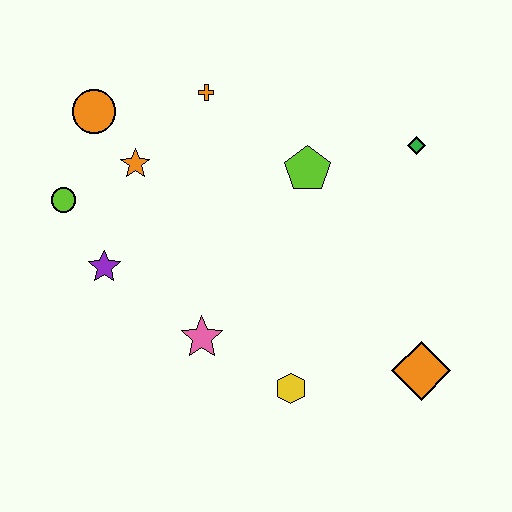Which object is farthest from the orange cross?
The orange diamond is farthest from the orange cross.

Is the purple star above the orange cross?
No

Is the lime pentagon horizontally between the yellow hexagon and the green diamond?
Yes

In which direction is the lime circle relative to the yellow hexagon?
The lime circle is to the left of the yellow hexagon.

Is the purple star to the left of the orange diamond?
Yes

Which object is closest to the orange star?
The orange circle is closest to the orange star.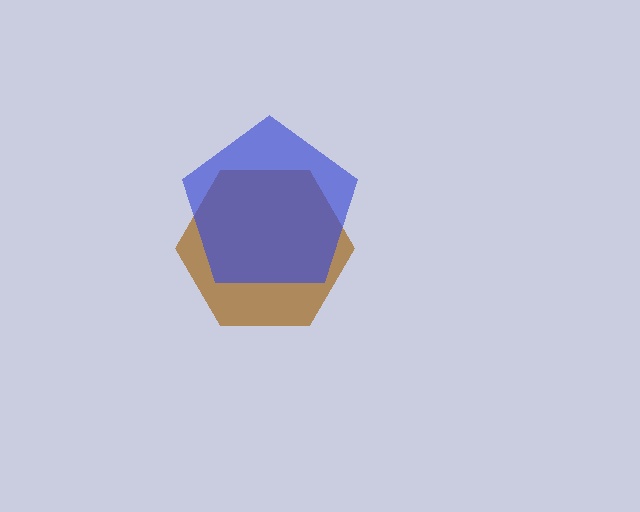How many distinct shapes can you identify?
There are 2 distinct shapes: a brown hexagon, a blue pentagon.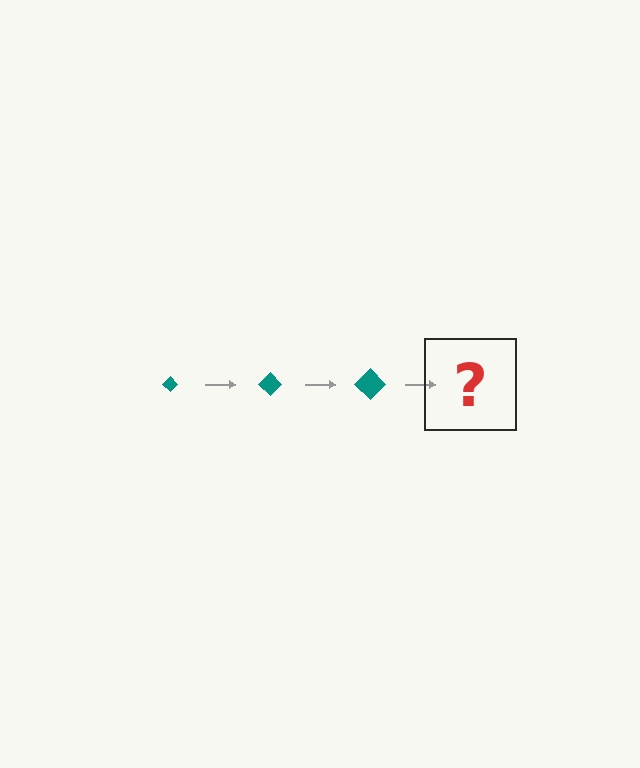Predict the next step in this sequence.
The next step is a teal diamond, larger than the previous one.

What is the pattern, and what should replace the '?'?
The pattern is that the diamond gets progressively larger each step. The '?' should be a teal diamond, larger than the previous one.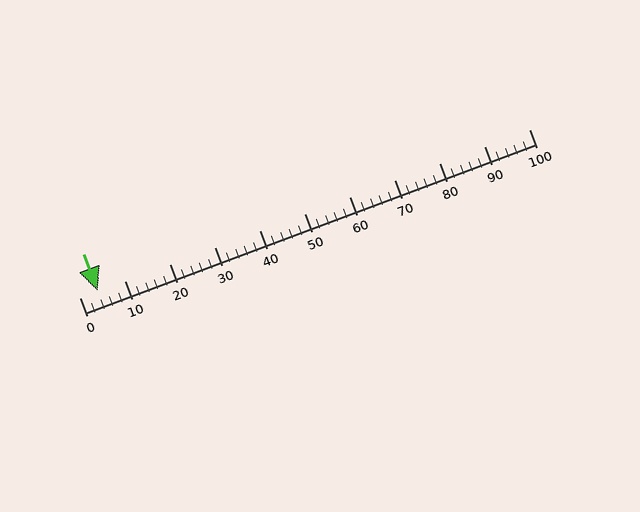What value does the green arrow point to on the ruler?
The green arrow points to approximately 4.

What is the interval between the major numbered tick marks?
The major tick marks are spaced 10 units apart.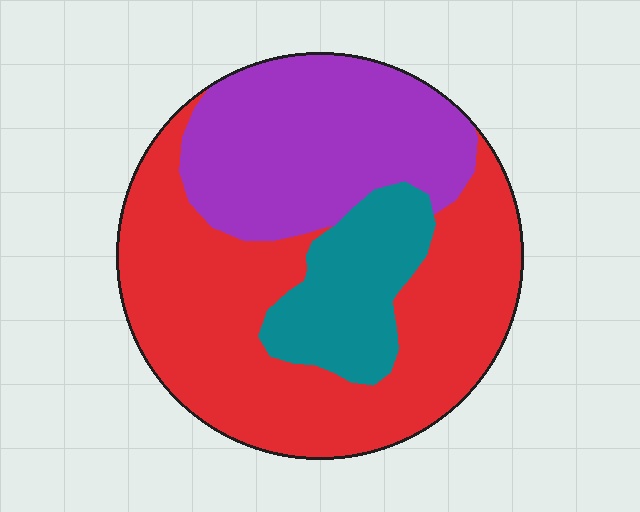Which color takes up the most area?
Red, at roughly 50%.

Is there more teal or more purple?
Purple.